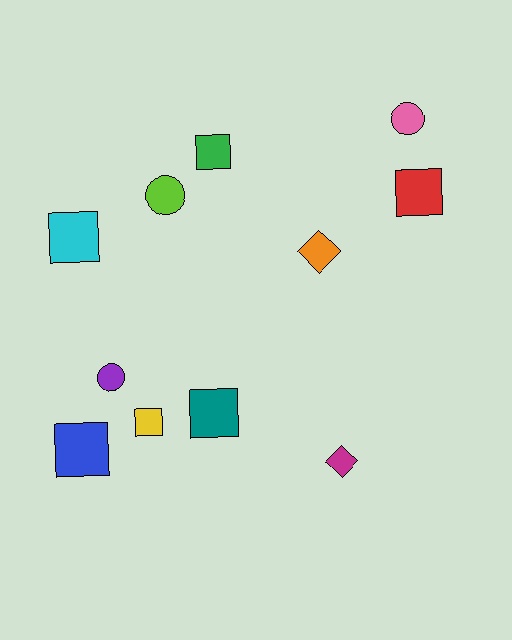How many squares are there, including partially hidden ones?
There are 6 squares.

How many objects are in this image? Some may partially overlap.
There are 11 objects.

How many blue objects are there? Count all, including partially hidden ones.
There is 1 blue object.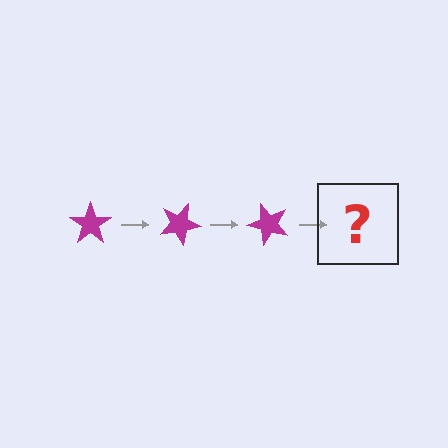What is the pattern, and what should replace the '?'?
The pattern is that the star rotates 25 degrees each step. The '?' should be a magenta star rotated 75 degrees.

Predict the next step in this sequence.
The next step is a magenta star rotated 75 degrees.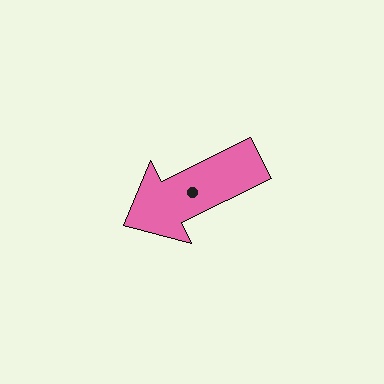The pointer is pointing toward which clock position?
Roughly 8 o'clock.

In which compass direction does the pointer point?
Southwest.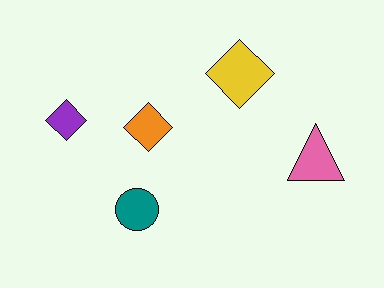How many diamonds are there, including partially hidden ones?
There are 3 diamonds.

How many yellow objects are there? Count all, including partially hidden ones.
There is 1 yellow object.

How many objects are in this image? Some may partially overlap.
There are 5 objects.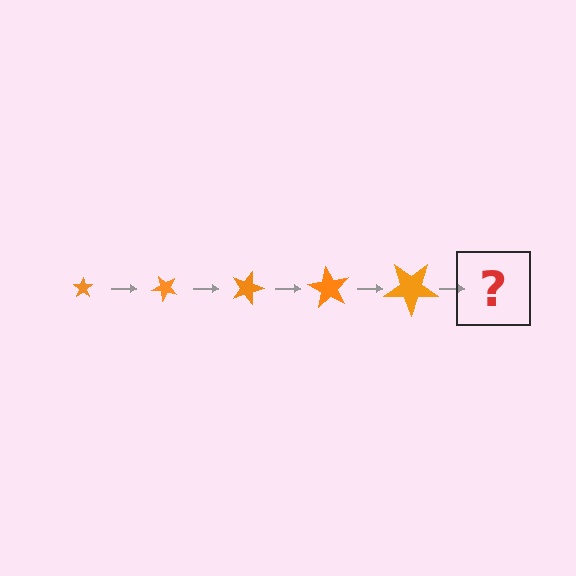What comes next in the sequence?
The next element should be a star, larger than the previous one and rotated 225 degrees from the start.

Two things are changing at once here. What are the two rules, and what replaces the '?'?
The two rules are that the star grows larger each step and it rotates 45 degrees each step. The '?' should be a star, larger than the previous one and rotated 225 degrees from the start.